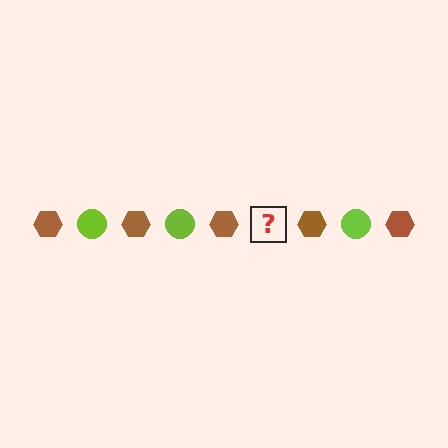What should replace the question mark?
The question mark should be replaced with a lime circle.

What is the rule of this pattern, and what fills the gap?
The rule is that the pattern alternates between brown hexagon and lime circle. The gap should be filled with a lime circle.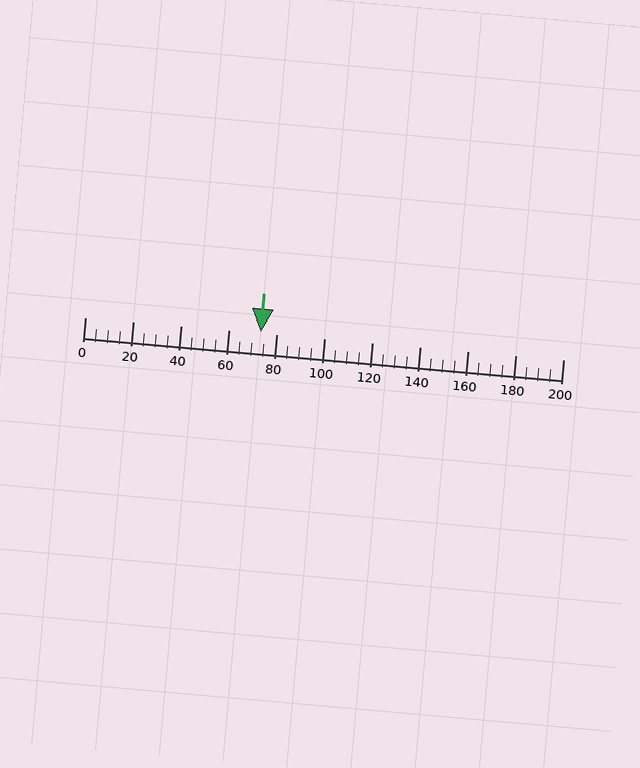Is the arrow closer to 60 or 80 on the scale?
The arrow is closer to 80.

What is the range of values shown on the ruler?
The ruler shows values from 0 to 200.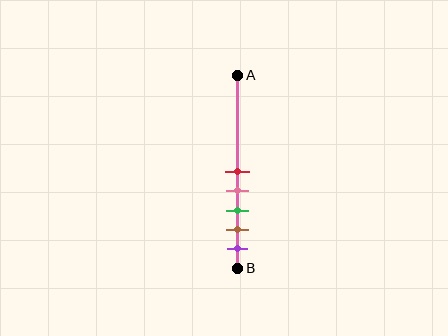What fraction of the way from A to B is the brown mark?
The brown mark is approximately 80% (0.8) of the way from A to B.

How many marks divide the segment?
There are 5 marks dividing the segment.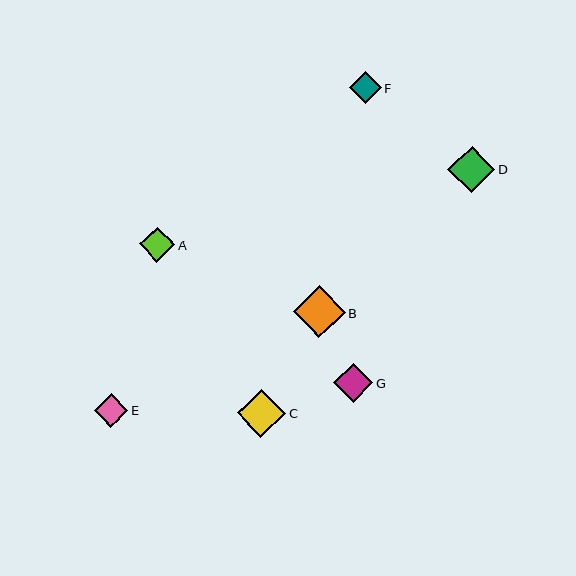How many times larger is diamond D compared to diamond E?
Diamond D is approximately 1.4 times the size of diamond E.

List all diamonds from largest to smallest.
From largest to smallest: B, C, D, G, A, E, F.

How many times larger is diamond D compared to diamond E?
Diamond D is approximately 1.4 times the size of diamond E.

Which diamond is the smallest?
Diamond F is the smallest with a size of approximately 32 pixels.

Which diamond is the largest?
Diamond B is the largest with a size of approximately 52 pixels.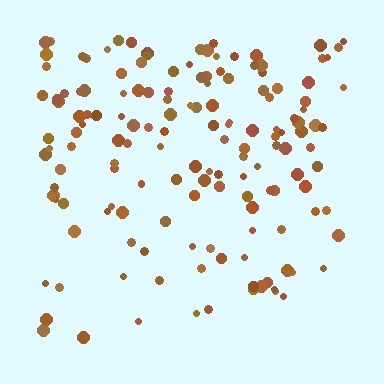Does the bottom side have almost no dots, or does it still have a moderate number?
Still a moderate number, just noticeably fewer than the top.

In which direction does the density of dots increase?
From bottom to top, with the top side densest.